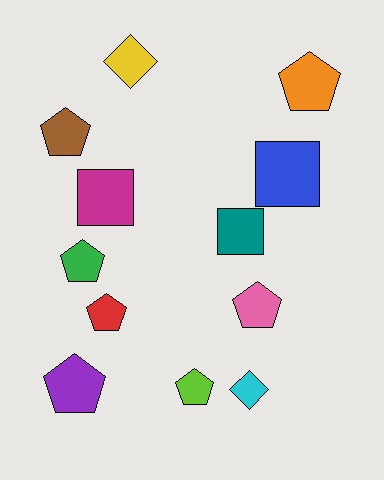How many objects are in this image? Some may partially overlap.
There are 12 objects.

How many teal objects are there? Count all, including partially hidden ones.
There is 1 teal object.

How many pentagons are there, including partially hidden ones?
There are 7 pentagons.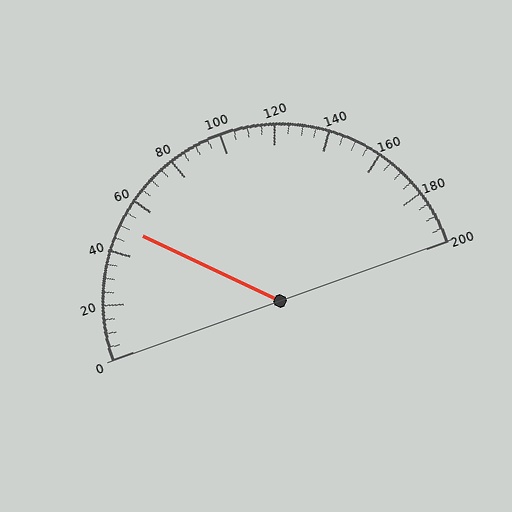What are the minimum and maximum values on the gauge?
The gauge ranges from 0 to 200.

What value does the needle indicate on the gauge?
The needle indicates approximately 50.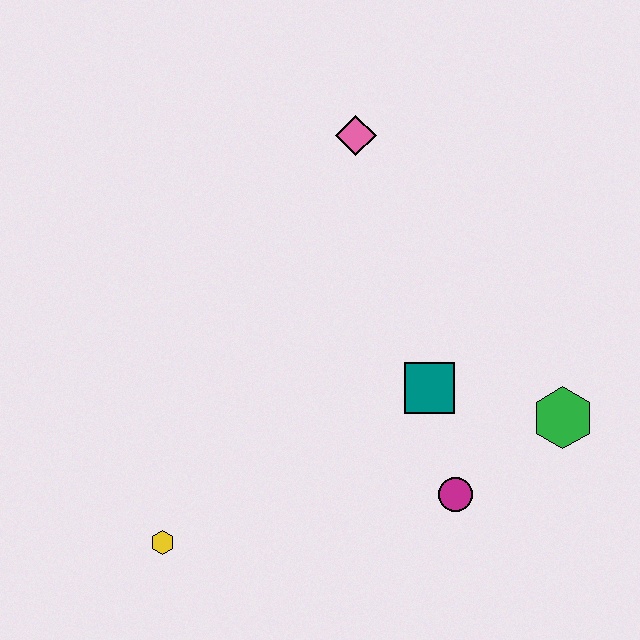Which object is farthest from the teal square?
The yellow hexagon is farthest from the teal square.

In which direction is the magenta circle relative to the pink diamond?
The magenta circle is below the pink diamond.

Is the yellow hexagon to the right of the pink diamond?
No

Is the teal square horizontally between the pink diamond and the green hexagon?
Yes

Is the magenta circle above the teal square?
No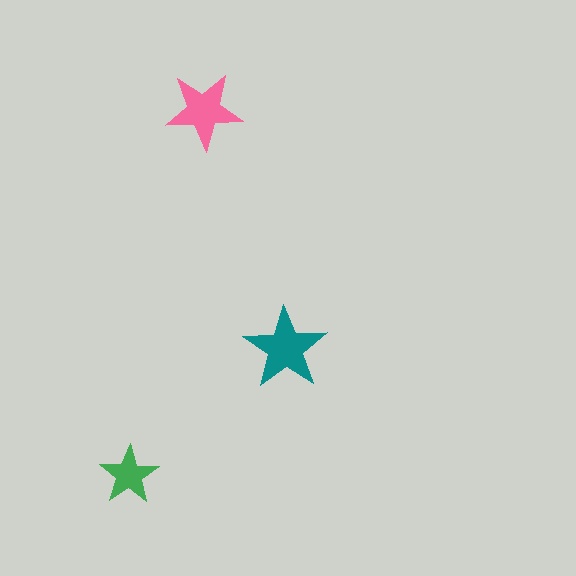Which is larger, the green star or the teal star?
The teal one.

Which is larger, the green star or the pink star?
The pink one.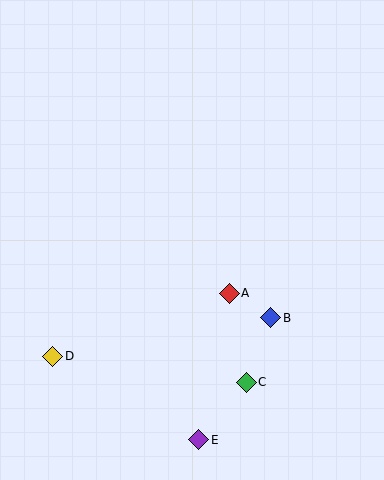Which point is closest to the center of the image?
Point A at (229, 293) is closest to the center.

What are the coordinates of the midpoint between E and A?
The midpoint between E and A is at (214, 366).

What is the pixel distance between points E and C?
The distance between E and C is 75 pixels.